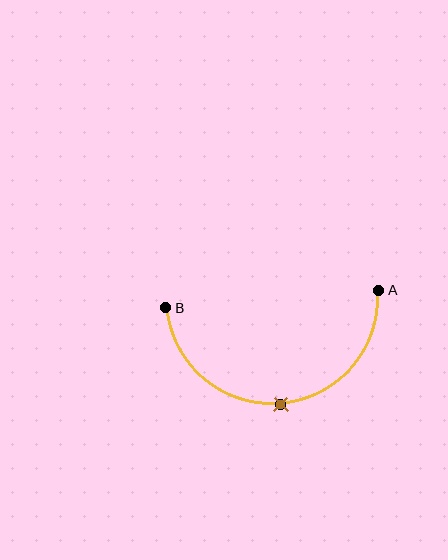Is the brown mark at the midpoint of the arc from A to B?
Yes. The brown mark lies on the arc at equal arc-length from both A and B — it is the arc midpoint.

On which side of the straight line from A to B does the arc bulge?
The arc bulges below the straight line connecting A and B.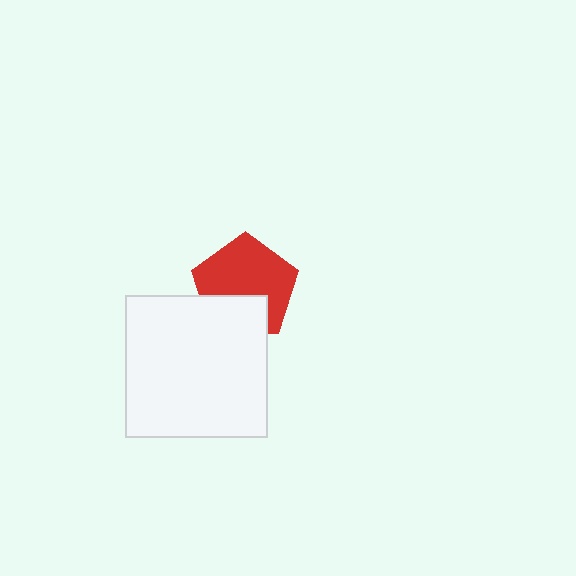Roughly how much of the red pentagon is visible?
Most of it is visible (roughly 69%).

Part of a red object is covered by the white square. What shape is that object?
It is a pentagon.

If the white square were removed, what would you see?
You would see the complete red pentagon.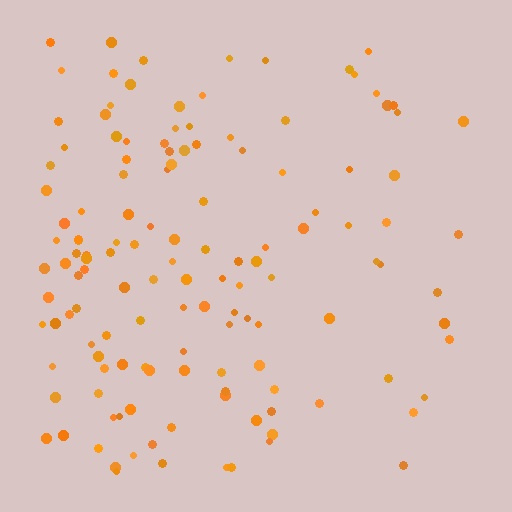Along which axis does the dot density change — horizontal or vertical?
Horizontal.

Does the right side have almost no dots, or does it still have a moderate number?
Still a moderate number, just noticeably fewer than the left.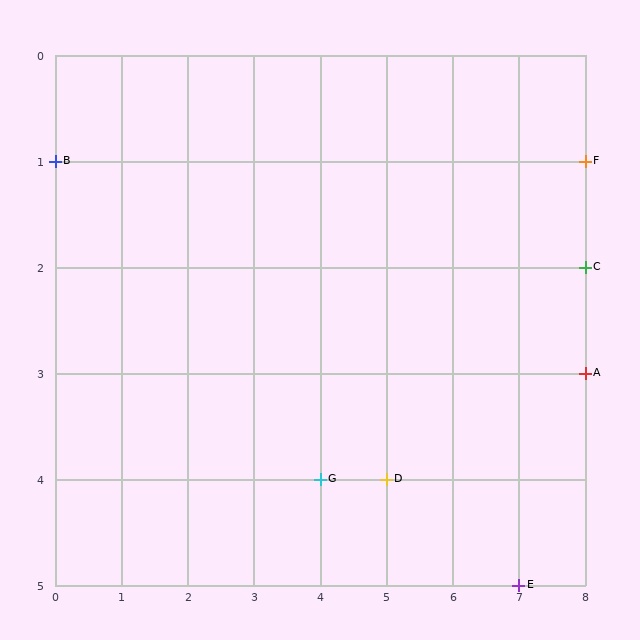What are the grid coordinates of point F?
Point F is at grid coordinates (8, 1).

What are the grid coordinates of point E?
Point E is at grid coordinates (7, 5).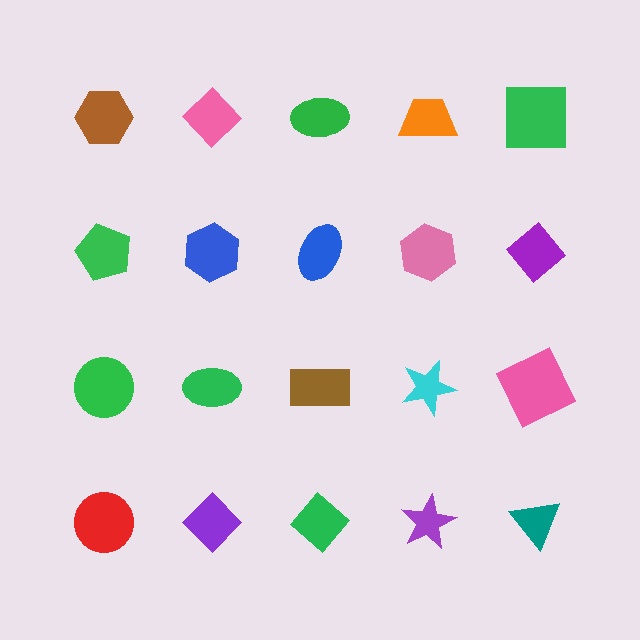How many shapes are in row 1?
5 shapes.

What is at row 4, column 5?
A teal triangle.